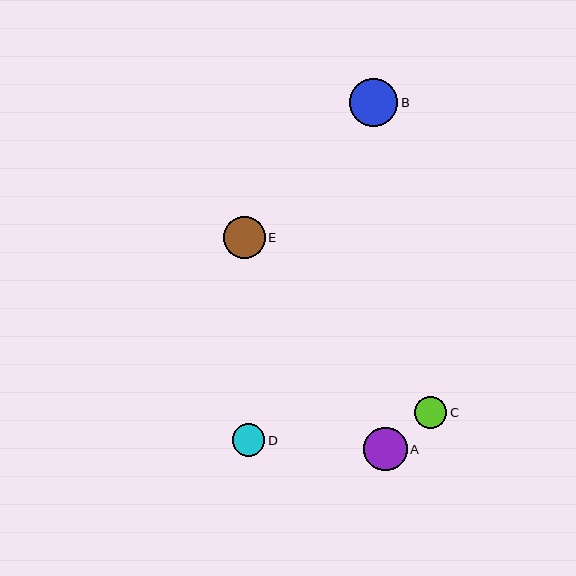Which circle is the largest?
Circle B is the largest with a size of approximately 48 pixels.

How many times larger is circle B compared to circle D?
Circle B is approximately 1.5 times the size of circle D.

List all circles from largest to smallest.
From largest to smallest: B, A, E, D, C.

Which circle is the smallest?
Circle C is the smallest with a size of approximately 32 pixels.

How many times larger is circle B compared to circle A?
Circle B is approximately 1.1 times the size of circle A.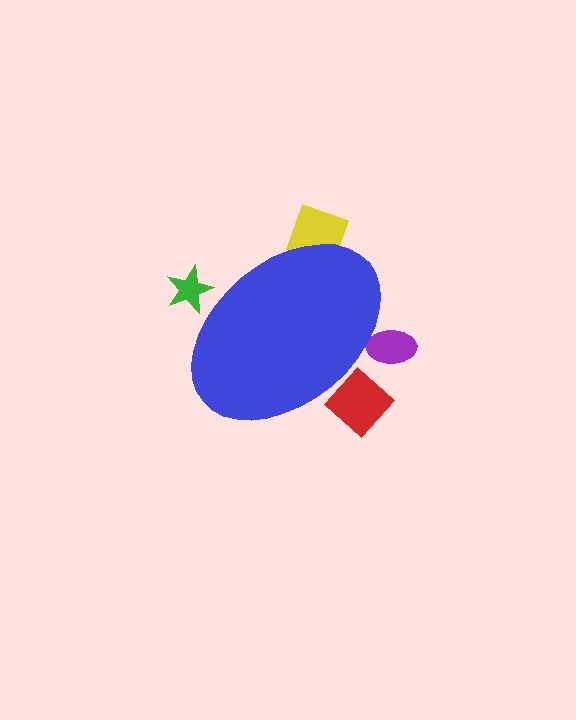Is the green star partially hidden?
Yes, the green star is partially hidden behind the blue ellipse.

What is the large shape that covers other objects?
A blue ellipse.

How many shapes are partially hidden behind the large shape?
4 shapes are partially hidden.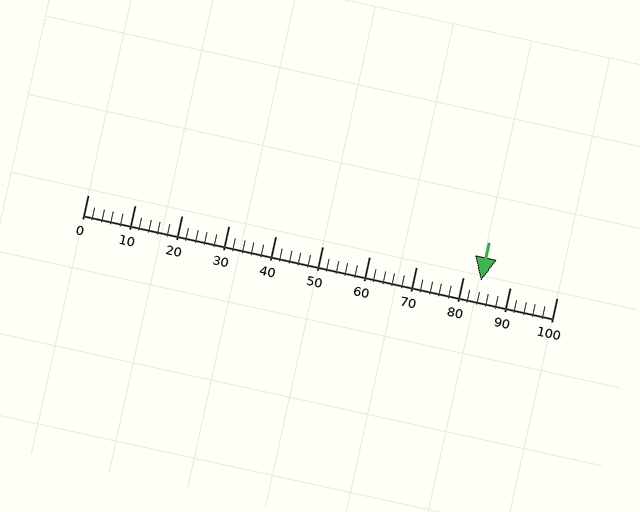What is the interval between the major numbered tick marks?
The major tick marks are spaced 10 units apart.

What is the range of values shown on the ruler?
The ruler shows values from 0 to 100.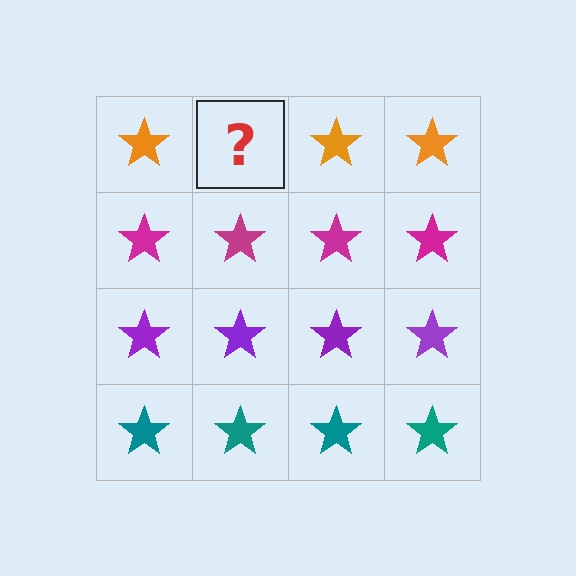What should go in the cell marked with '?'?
The missing cell should contain an orange star.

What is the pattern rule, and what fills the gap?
The rule is that each row has a consistent color. The gap should be filled with an orange star.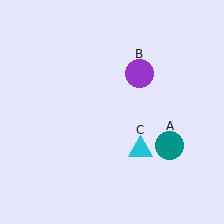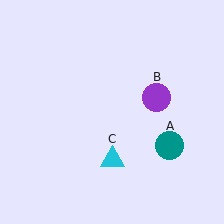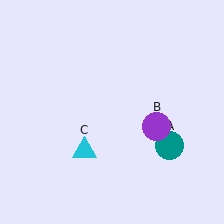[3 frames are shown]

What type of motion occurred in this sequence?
The purple circle (object B), cyan triangle (object C) rotated clockwise around the center of the scene.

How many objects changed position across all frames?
2 objects changed position: purple circle (object B), cyan triangle (object C).